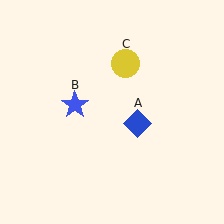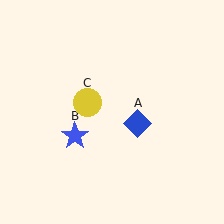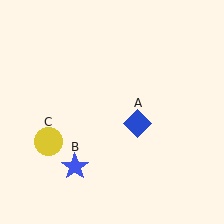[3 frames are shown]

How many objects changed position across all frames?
2 objects changed position: blue star (object B), yellow circle (object C).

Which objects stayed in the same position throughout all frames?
Blue diamond (object A) remained stationary.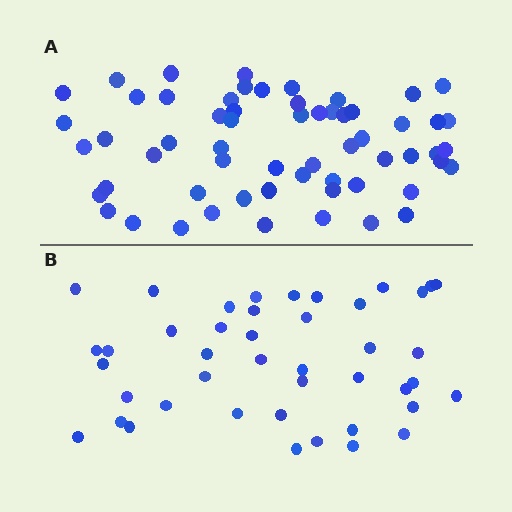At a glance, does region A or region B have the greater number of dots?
Region A (the top region) has more dots.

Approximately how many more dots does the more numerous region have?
Region A has approximately 15 more dots than region B.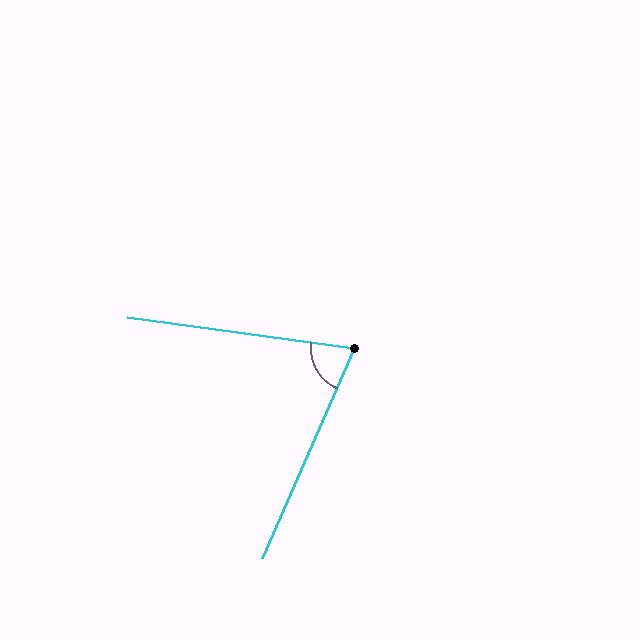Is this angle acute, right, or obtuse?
It is acute.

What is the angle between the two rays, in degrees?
Approximately 74 degrees.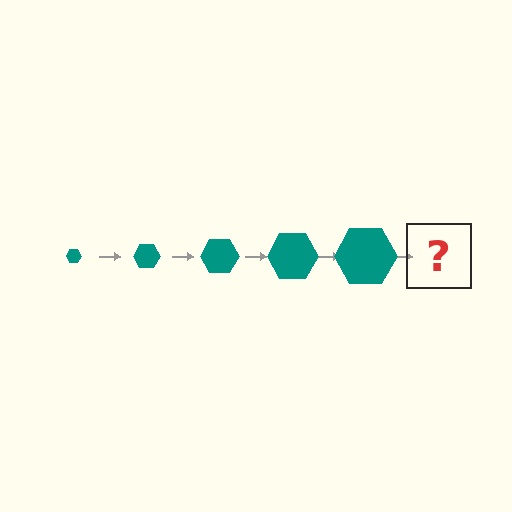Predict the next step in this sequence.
The next step is a teal hexagon, larger than the previous one.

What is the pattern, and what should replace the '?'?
The pattern is that the hexagon gets progressively larger each step. The '?' should be a teal hexagon, larger than the previous one.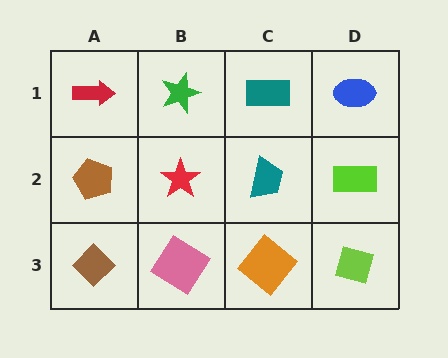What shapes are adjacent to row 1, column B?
A red star (row 2, column B), a red arrow (row 1, column A), a teal rectangle (row 1, column C).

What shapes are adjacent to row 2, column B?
A green star (row 1, column B), a pink diamond (row 3, column B), a brown pentagon (row 2, column A), a teal trapezoid (row 2, column C).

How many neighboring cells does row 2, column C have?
4.